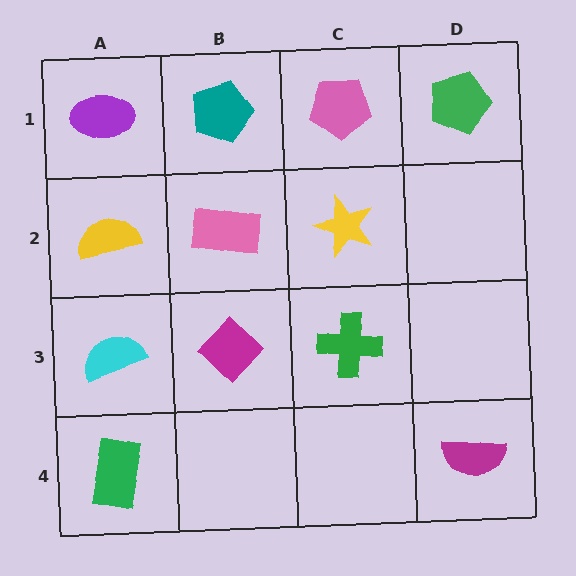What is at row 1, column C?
A pink pentagon.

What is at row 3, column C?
A green cross.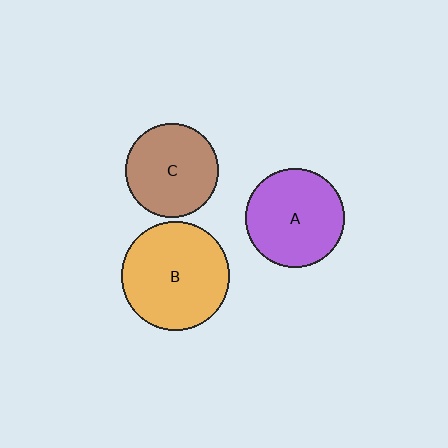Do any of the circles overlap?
No, none of the circles overlap.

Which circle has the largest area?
Circle B (orange).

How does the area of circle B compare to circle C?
Approximately 1.3 times.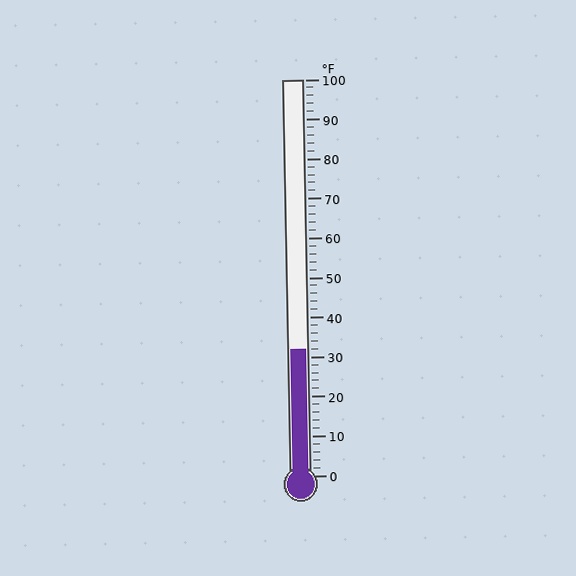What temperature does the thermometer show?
The thermometer shows approximately 32°F.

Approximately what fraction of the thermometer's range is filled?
The thermometer is filled to approximately 30% of its range.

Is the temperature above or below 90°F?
The temperature is below 90°F.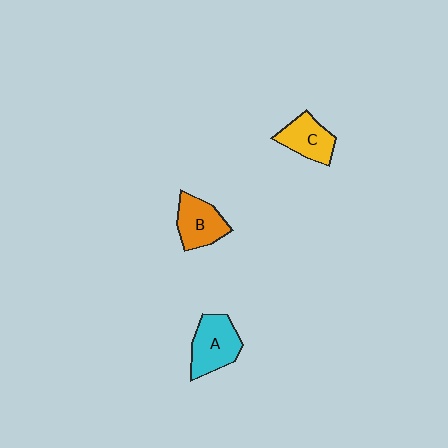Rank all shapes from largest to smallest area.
From largest to smallest: A (cyan), B (orange), C (yellow).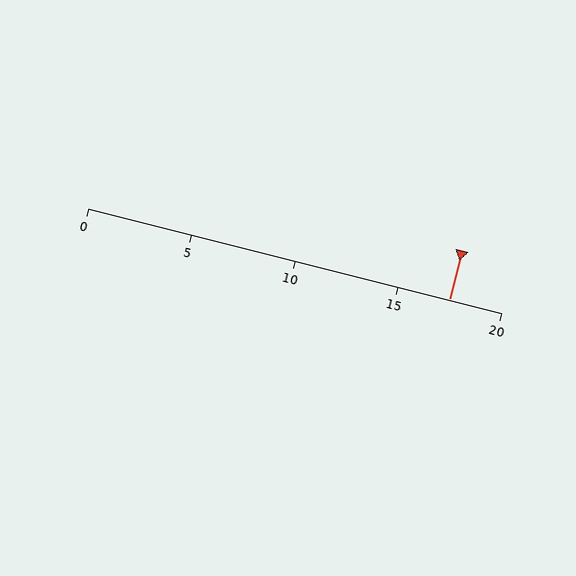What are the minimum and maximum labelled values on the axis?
The axis runs from 0 to 20.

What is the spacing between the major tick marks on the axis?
The major ticks are spaced 5 apart.